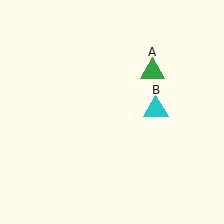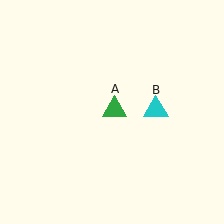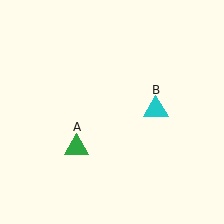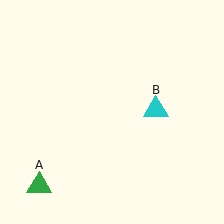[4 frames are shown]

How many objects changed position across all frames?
1 object changed position: green triangle (object A).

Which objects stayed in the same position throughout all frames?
Cyan triangle (object B) remained stationary.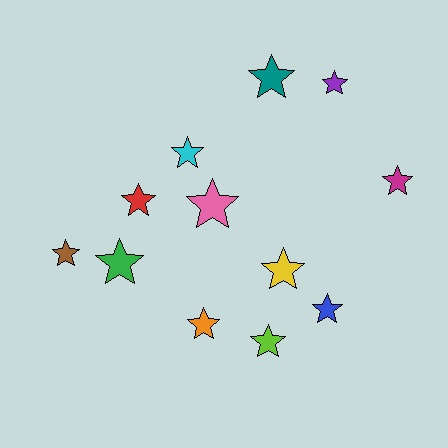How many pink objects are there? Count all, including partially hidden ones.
There is 1 pink object.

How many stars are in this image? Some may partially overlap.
There are 12 stars.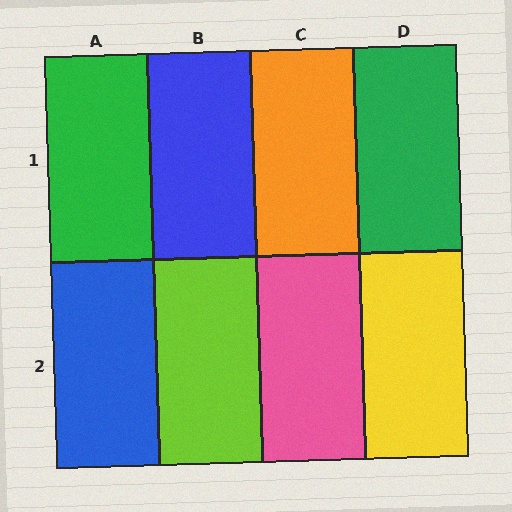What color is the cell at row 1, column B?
Blue.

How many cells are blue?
2 cells are blue.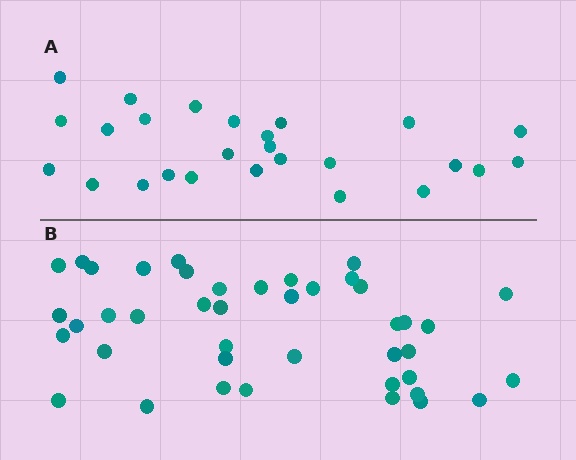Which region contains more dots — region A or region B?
Region B (the bottom region) has more dots.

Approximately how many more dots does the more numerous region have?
Region B has approximately 15 more dots than region A.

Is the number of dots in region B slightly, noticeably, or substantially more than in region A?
Region B has substantially more. The ratio is roughly 1.6 to 1.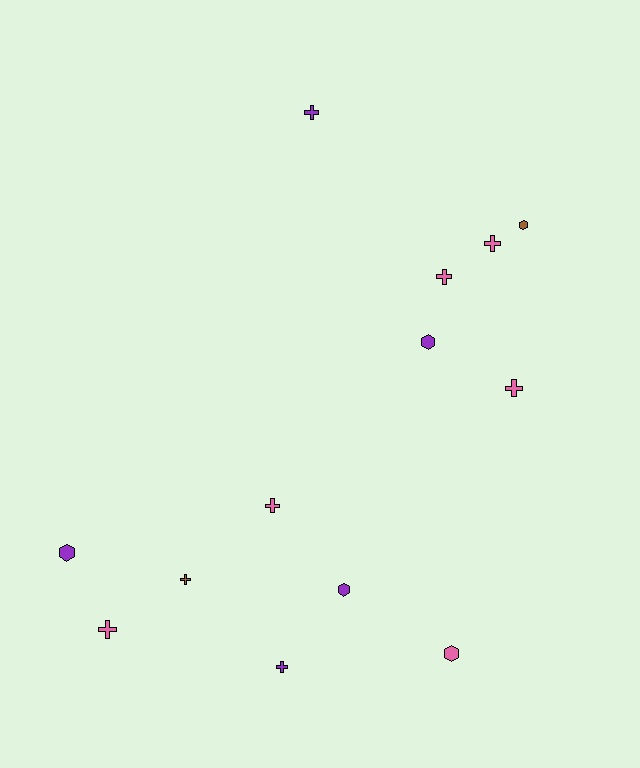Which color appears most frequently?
Pink, with 6 objects.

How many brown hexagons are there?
There is 1 brown hexagon.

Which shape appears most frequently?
Cross, with 8 objects.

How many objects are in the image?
There are 13 objects.